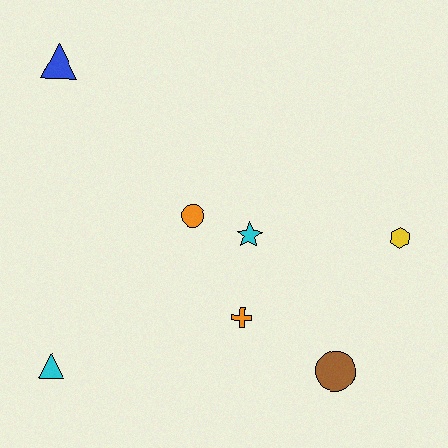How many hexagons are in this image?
There is 1 hexagon.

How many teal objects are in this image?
There are no teal objects.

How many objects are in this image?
There are 7 objects.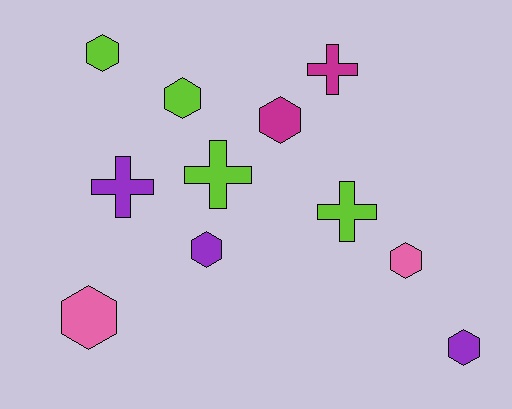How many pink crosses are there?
There are no pink crosses.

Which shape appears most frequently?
Hexagon, with 7 objects.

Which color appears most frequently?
Lime, with 4 objects.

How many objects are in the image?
There are 11 objects.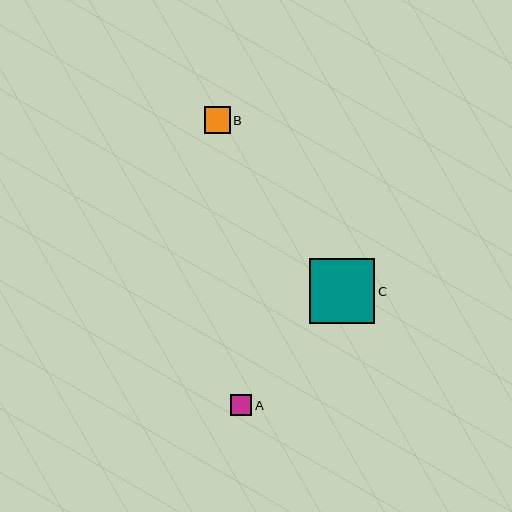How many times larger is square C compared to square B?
Square C is approximately 2.5 times the size of square B.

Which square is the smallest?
Square A is the smallest with a size of approximately 21 pixels.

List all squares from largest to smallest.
From largest to smallest: C, B, A.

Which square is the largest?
Square C is the largest with a size of approximately 66 pixels.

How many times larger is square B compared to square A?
Square B is approximately 1.2 times the size of square A.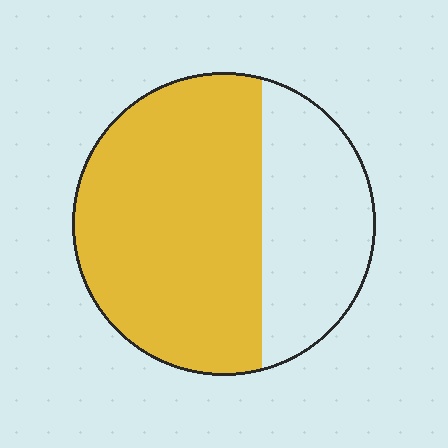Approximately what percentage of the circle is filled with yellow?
Approximately 65%.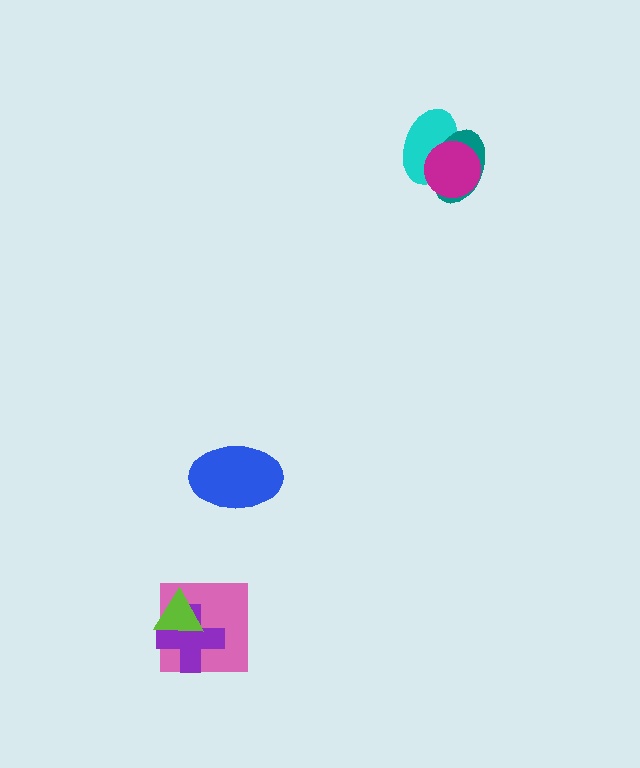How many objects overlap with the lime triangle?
2 objects overlap with the lime triangle.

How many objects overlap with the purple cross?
2 objects overlap with the purple cross.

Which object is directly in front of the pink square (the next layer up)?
The purple cross is directly in front of the pink square.